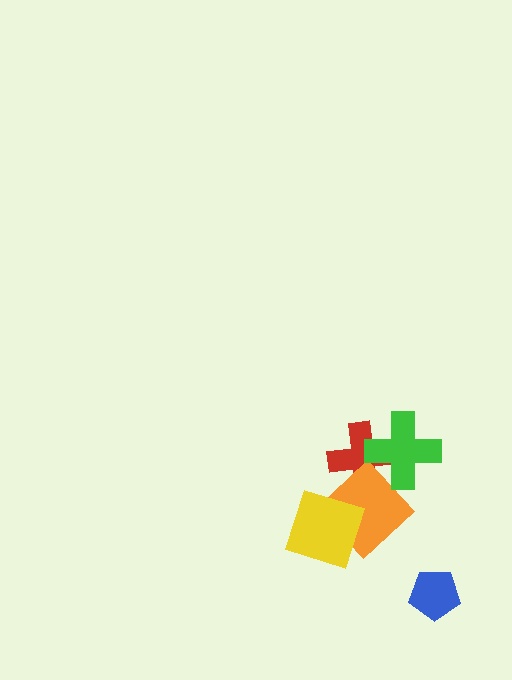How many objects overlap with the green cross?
2 objects overlap with the green cross.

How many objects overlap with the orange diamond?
3 objects overlap with the orange diamond.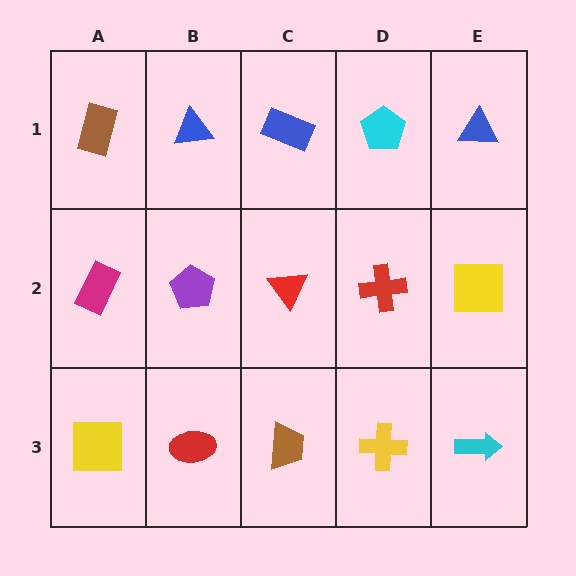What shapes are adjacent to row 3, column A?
A magenta rectangle (row 2, column A), a red ellipse (row 3, column B).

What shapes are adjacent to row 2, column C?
A blue rectangle (row 1, column C), a brown trapezoid (row 3, column C), a purple pentagon (row 2, column B), a red cross (row 2, column D).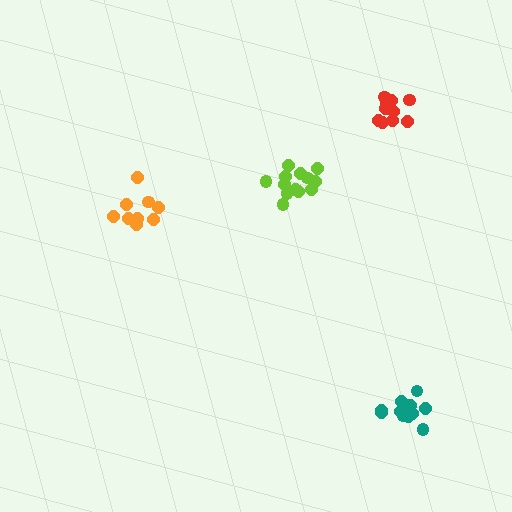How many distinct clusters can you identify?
There are 4 distinct clusters.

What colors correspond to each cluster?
The clusters are colored: lime, orange, teal, red.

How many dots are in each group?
Group 1: 13 dots, Group 2: 10 dots, Group 3: 11 dots, Group 4: 10 dots (44 total).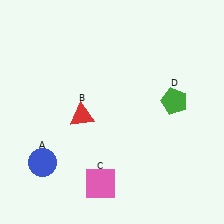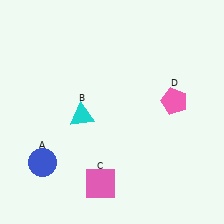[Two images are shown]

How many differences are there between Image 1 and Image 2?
There are 2 differences between the two images.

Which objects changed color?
B changed from red to cyan. D changed from green to pink.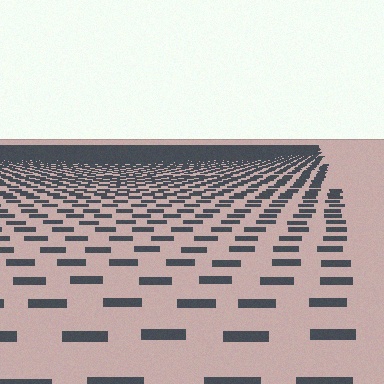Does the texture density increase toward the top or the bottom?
Density increases toward the top.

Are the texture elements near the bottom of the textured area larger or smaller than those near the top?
Larger. Near the bottom, elements are closer to the viewer and appear at a bigger on-screen size.